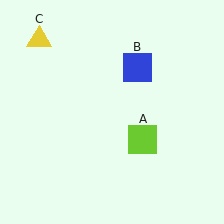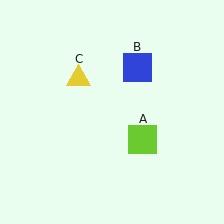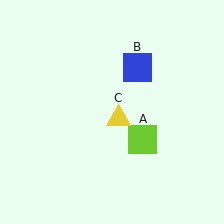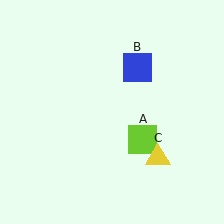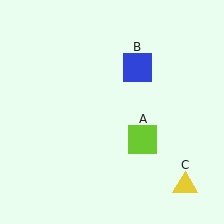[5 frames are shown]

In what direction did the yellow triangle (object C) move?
The yellow triangle (object C) moved down and to the right.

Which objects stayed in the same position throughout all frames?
Lime square (object A) and blue square (object B) remained stationary.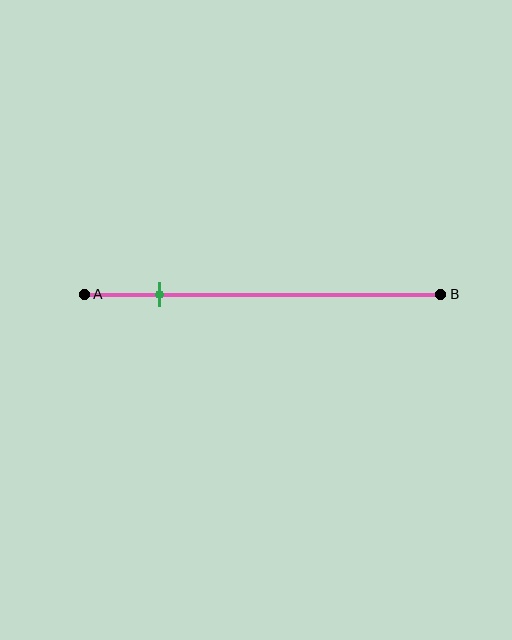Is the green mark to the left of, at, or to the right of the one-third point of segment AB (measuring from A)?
The green mark is to the left of the one-third point of segment AB.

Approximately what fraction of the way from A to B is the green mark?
The green mark is approximately 20% of the way from A to B.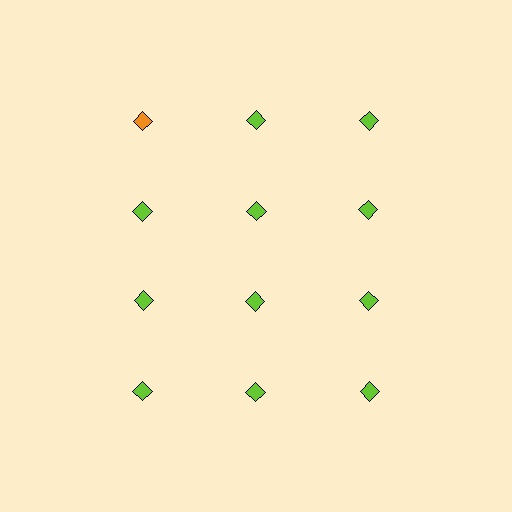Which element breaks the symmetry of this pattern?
The orange diamond in the top row, leftmost column breaks the symmetry. All other shapes are lime diamonds.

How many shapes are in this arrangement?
There are 12 shapes arranged in a grid pattern.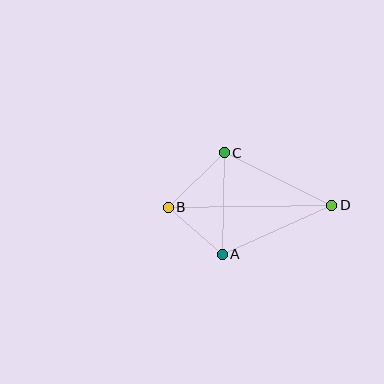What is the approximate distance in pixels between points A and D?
The distance between A and D is approximately 120 pixels.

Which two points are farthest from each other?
Points B and D are farthest from each other.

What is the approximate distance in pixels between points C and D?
The distance between C and D is approximately 120 pixels.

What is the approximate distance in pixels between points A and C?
The distance between A and C is approximately 102 pixels.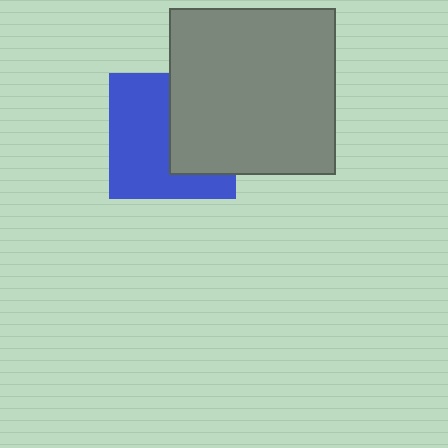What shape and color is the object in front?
The object in front is a gray square.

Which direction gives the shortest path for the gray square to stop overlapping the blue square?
Moving right gives the shortest separation.